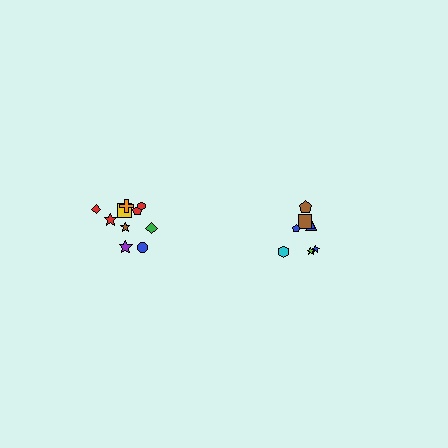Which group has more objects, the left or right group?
The left group.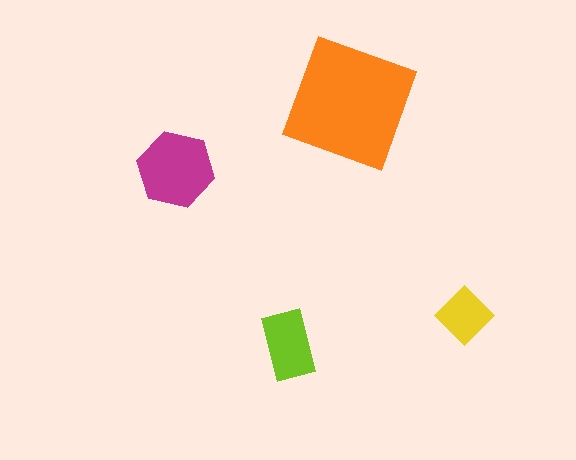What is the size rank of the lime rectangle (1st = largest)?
3rd.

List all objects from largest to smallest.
The orange square, the magenta hexagon, the lime rectangle, the yellow diamond.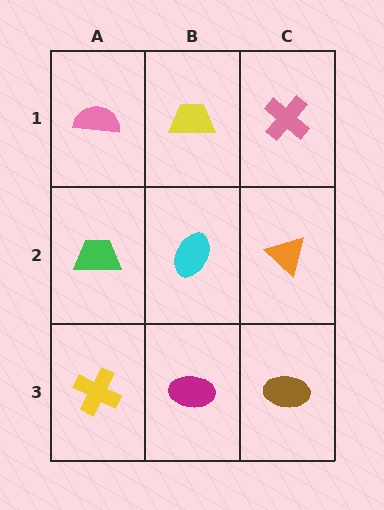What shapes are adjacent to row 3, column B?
A cyan ellipse (row 2, column B), a yellow cross (row 3, column A), a brown ellipse (row 3, column C).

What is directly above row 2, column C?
A pink cross.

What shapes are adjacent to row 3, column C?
An orange triangle (row 2, column C), a magenta ellipse (row 3, column B).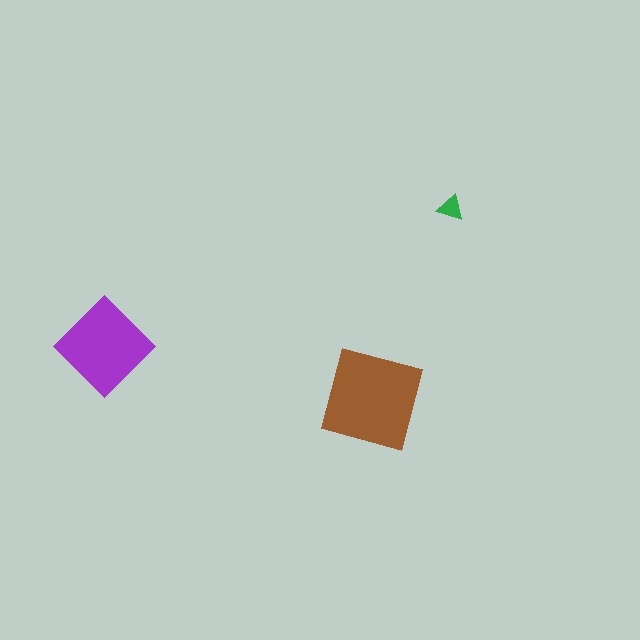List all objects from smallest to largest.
The green triangle, the purple diamond, the brown square.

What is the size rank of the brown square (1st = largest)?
1st.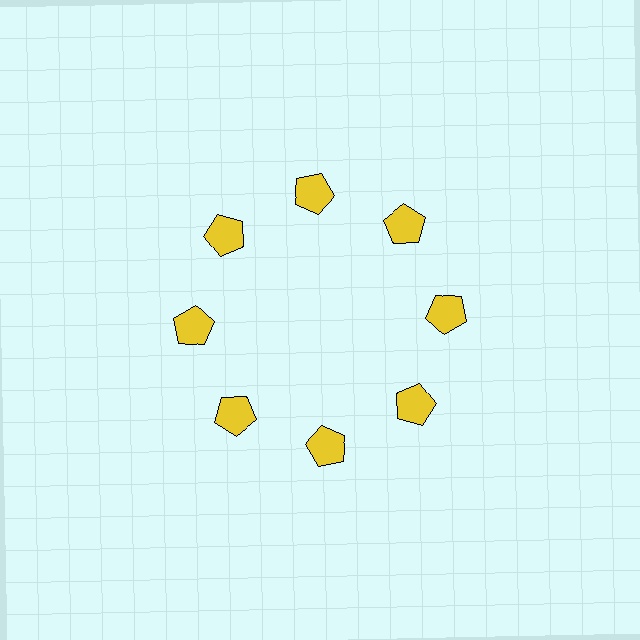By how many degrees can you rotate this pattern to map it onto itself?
The pattern maps onto itself every 45 degrees of rotation.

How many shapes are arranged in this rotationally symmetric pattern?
There are 8 shapes, arranged in 8 groups of 1.